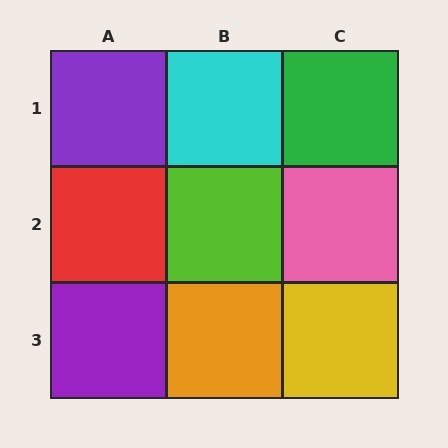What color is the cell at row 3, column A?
Purple.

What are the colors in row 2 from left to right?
Red, lime, pink.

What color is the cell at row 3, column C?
Yellow.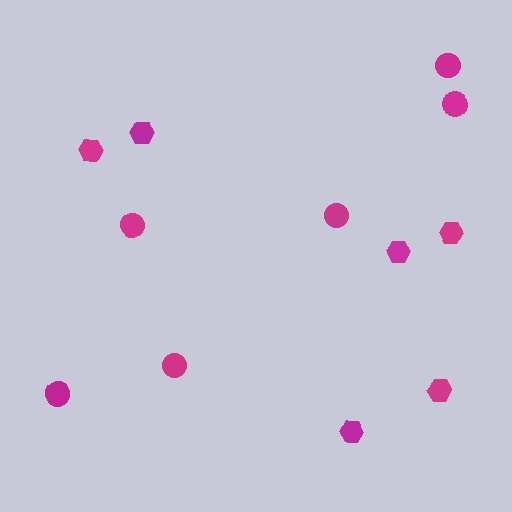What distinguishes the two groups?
There are 2 groups: one group of circles (6) and one group of hexagons (6).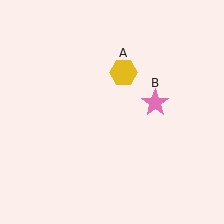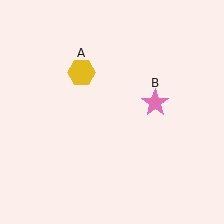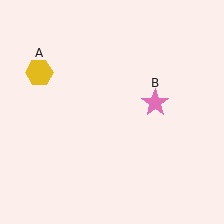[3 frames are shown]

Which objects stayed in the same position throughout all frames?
Pink star (object B) remained stationary.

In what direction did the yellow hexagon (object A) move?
The yellow hexagon (object A) moved left.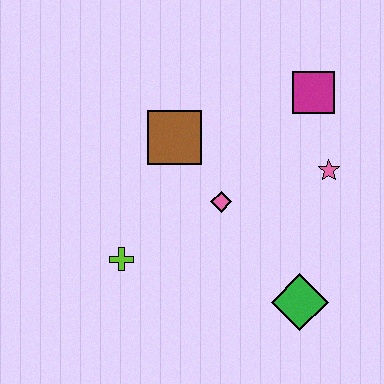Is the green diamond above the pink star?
No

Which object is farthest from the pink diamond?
The magenta square is farthest from the pink diamond.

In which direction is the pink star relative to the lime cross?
The pink star is to the right of the lime cross.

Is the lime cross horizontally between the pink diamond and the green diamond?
No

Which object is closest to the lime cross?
The pink diamond is closest to the lime cross.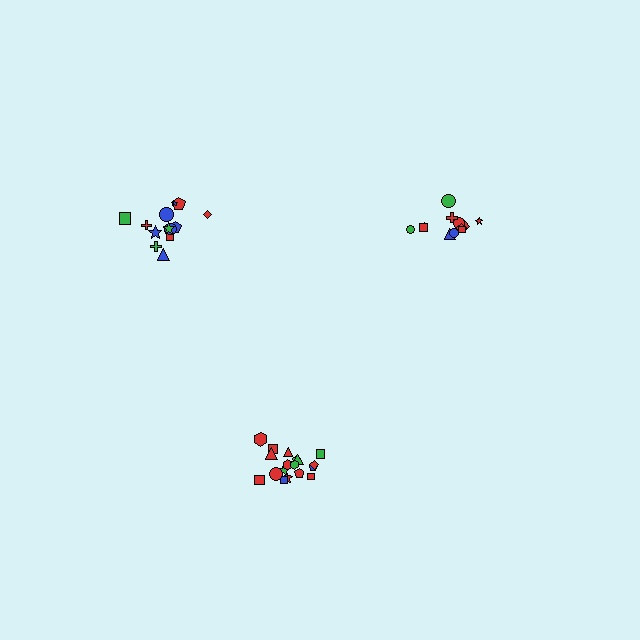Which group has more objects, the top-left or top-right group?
The top-left group.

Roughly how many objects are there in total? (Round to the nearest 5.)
Roughly 45 objects in total.